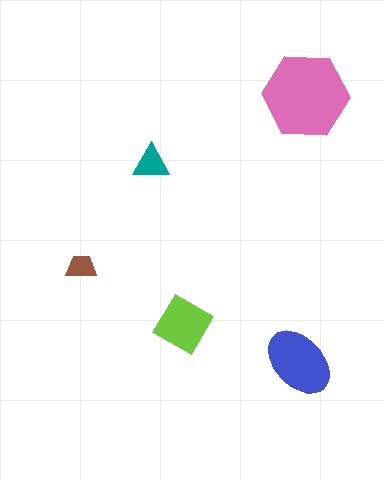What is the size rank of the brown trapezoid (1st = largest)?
5th.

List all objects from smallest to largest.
The brown trapezoid, the teal triangle, the lime diamond, the blue ellipse, the pink hexagon.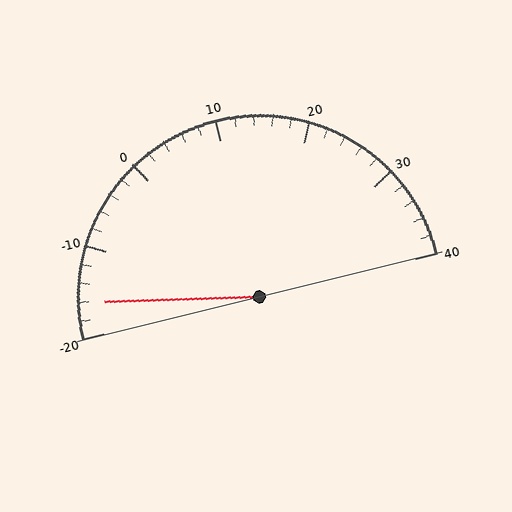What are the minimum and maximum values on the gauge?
The gauge ranges from -20 to 40.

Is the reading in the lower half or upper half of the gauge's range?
The reading is in the lower half of the range (-20 to 40).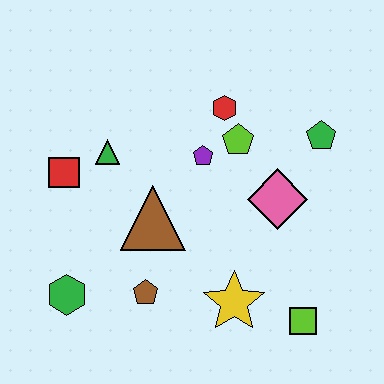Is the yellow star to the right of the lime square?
No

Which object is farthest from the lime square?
The red square is farthest from the lime square.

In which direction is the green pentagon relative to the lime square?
The green pentagon is above the lime square.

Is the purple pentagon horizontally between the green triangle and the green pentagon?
Yes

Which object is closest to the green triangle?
The red square is closest to the green triangle.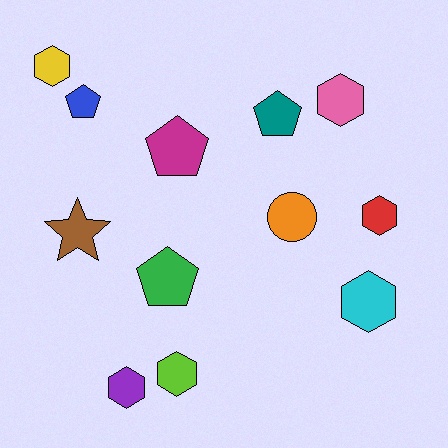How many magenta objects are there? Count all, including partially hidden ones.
There is 1 magenta object.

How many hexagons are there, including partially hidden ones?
There are 6 hexagons.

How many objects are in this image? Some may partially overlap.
There are 12 objects.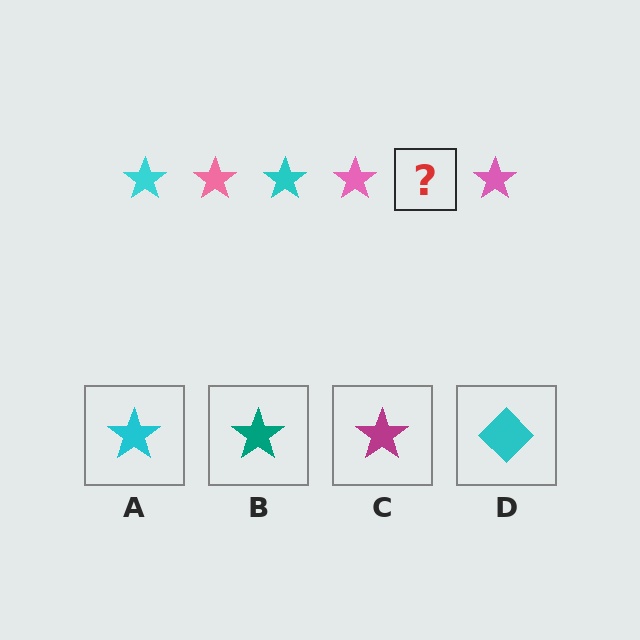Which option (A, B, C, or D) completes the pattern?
A.